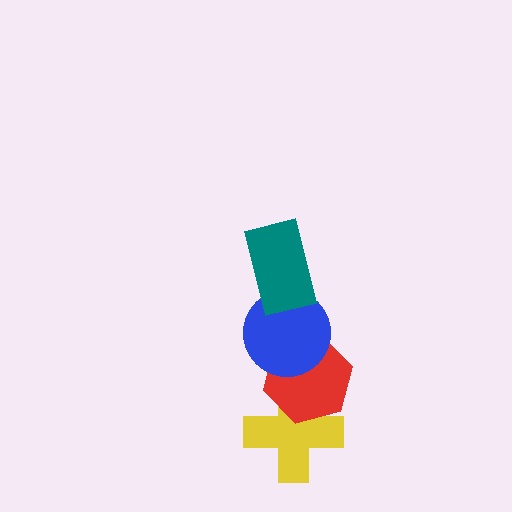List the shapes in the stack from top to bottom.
From top to bottom: the teal rectangle, the blue circle, the red hexagon, the yellow cross.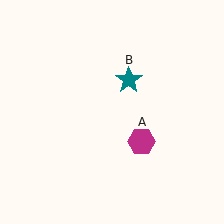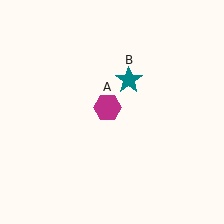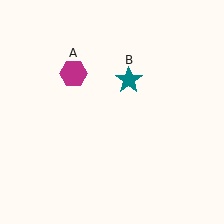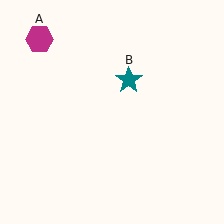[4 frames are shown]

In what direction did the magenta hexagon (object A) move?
The magenta hexagon (object A) moved up and to the left.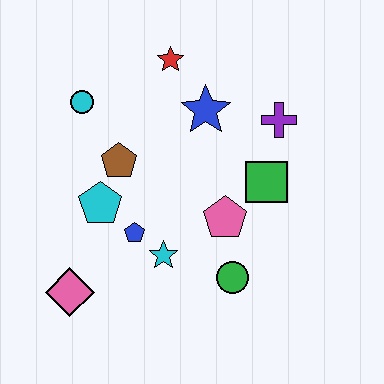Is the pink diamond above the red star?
No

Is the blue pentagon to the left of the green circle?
Yes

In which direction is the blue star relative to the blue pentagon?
The blue star is above the blue pentagon.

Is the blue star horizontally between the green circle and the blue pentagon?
Yes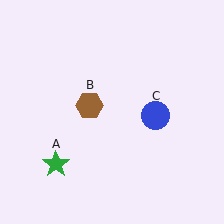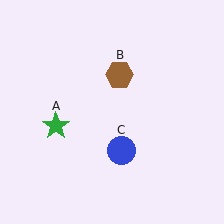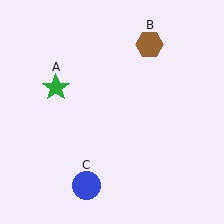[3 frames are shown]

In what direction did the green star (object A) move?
The green star (object A) moved up.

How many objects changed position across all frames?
3 objects changed position: green star (object A), brown hexagon (object B), blue circle (object C).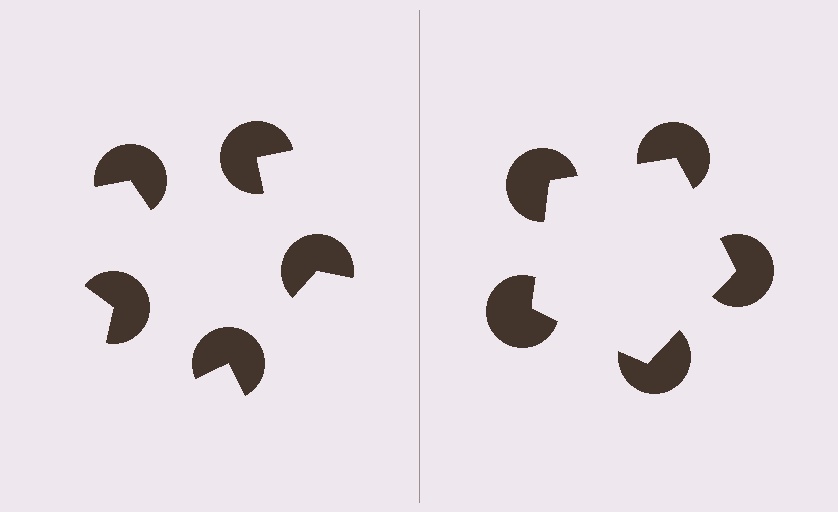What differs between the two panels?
The pac-man discs are positioned identically on both sides; only the wedge orientations differ. On the right they align to a pentagon; on the left they are misaligned.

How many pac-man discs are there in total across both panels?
10 — 5 on each side.